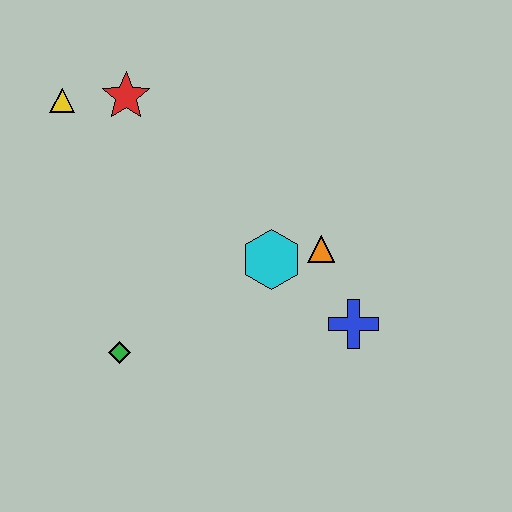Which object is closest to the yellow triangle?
The red star is closest to the yellow triangle.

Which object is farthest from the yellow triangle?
The blue cross is farthest from the yellow triangle.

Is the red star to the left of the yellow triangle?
No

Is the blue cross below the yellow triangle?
Yes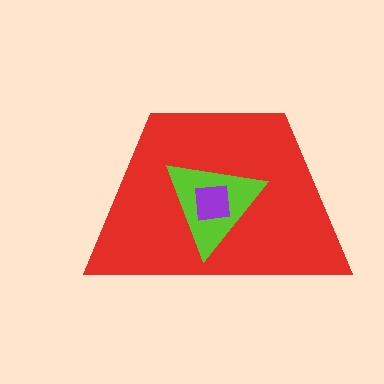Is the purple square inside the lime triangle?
Yes.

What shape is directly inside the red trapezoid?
The lime triangle.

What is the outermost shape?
The red trapezoid.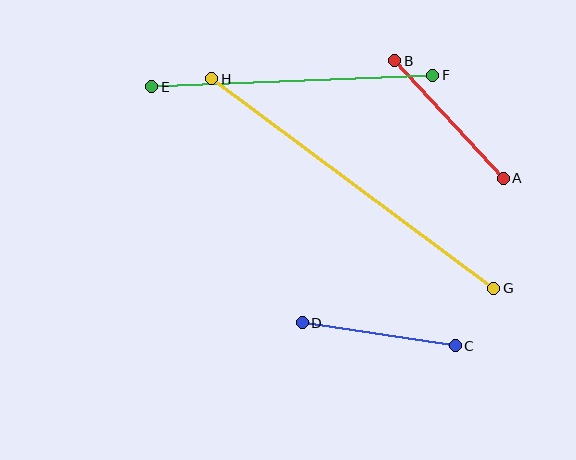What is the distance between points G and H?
The distance is approximately 351 pixels.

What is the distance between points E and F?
The distance is approximately 281 pixels.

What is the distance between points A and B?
The distance is approximately 160 pixels.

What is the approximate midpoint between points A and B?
The midpoint is at approximately (449, 119) pixels.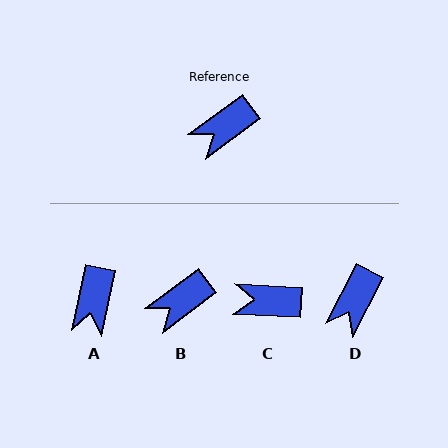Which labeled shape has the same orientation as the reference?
B.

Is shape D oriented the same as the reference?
No, it is off by about 26 degrees.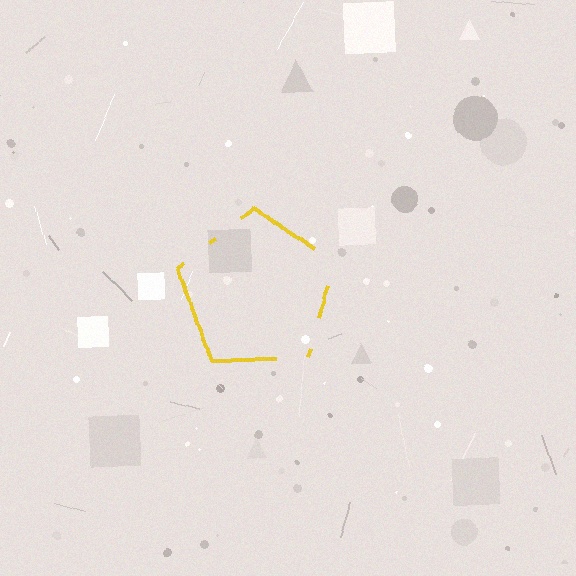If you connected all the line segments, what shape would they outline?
They would outline a pentagon.